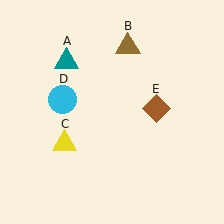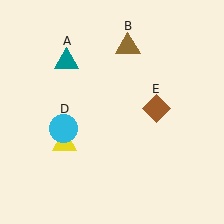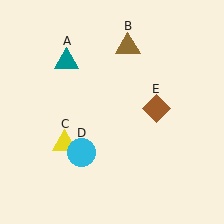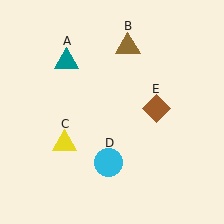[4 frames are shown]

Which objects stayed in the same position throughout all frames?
Teal triangle (object A) and brown triangle (object B) and yellow triangle (object C) and brown diamond (object E) remained stationary.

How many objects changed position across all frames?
1 object changed position: cyan circle (object D).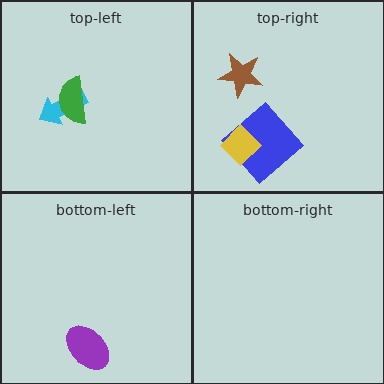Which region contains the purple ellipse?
The bottom-left region.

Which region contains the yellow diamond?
The top-right region.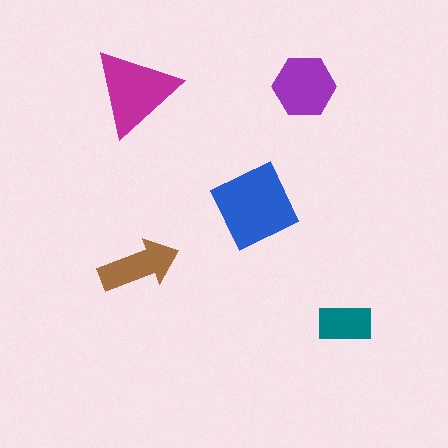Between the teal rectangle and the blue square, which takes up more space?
The blue square.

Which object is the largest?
The blue square.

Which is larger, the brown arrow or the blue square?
The blue square.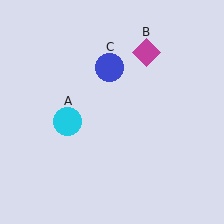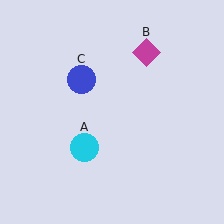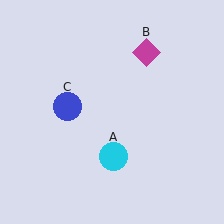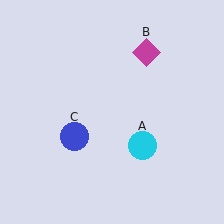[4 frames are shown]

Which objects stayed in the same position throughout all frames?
Magenta diamond (object B) remained stationary.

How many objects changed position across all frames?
2 objects changed position: cyan circle (object A), blue circle (object C).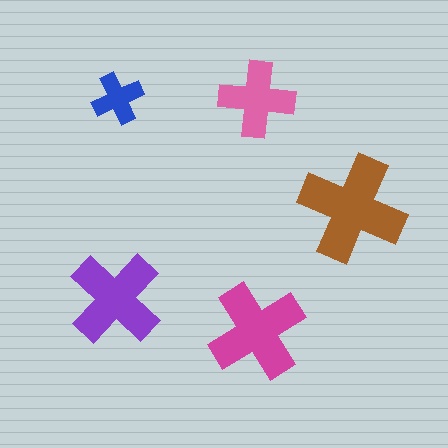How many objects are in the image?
There are 5 objects in the image.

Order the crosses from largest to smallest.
the brown one, the magenta one, the purple one, the pink one, the blue one.